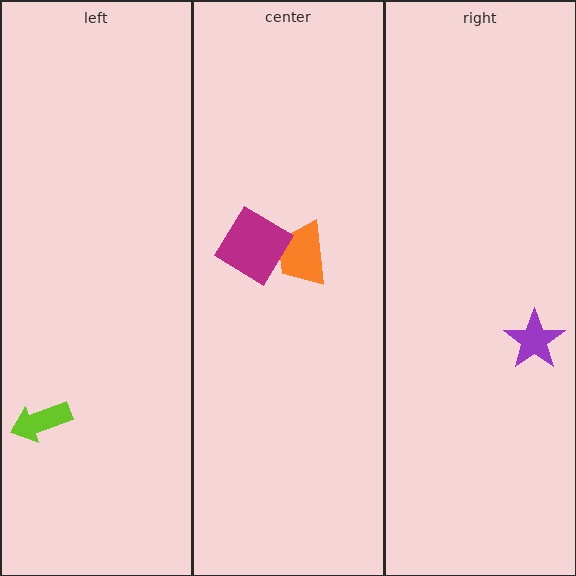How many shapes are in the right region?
1.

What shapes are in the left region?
The lime arrow.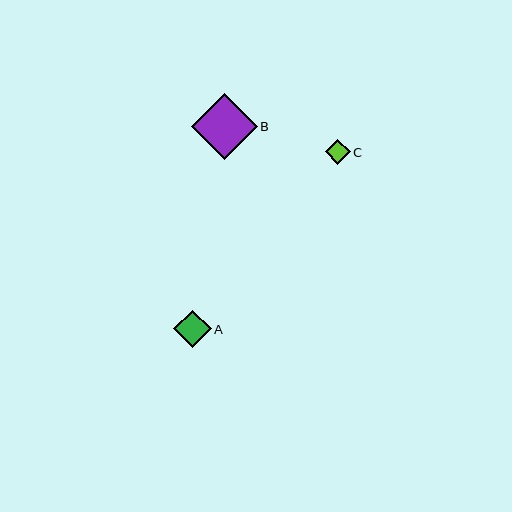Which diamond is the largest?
Diamond B is the largest with a size of approximately 66 pixels.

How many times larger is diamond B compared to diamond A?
Diamond B is approximately 1.7 times the size of diamond A.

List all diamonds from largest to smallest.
From largest to smallest: B, A, C.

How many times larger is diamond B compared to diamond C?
Diamond B is approximately 2.6 times the size of diamond C.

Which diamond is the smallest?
Diamond C is the smallest with a size of approximately 25 pixels.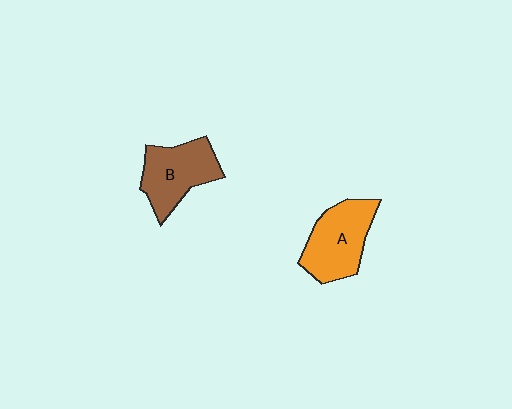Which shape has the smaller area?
Shape B (brown).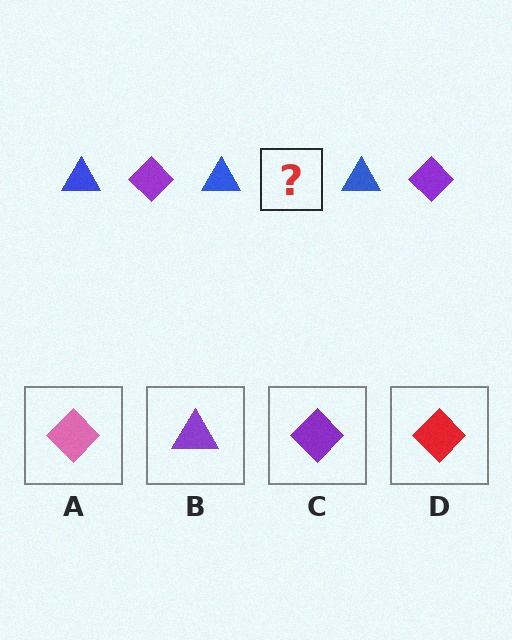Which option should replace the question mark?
Option C.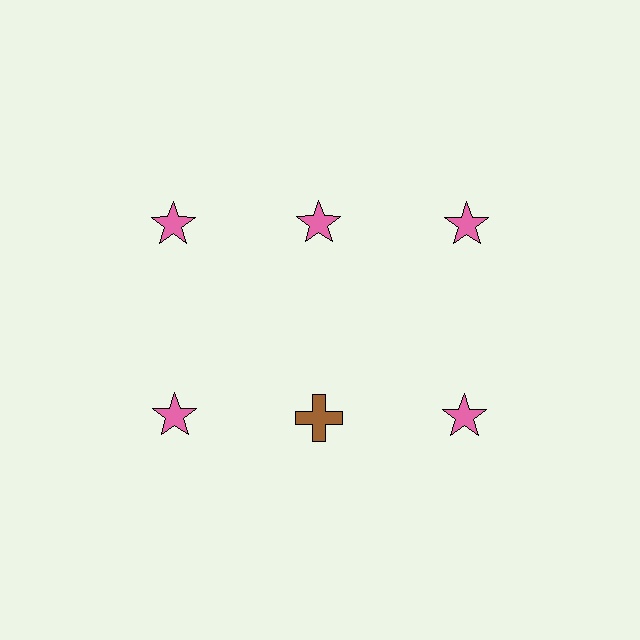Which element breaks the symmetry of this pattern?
The brown cross in the second row, second from left column breaks the symmetry. All other shapes are pink stars.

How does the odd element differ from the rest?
It differs in both color (brown instead of pink) and shape (cross instead of star).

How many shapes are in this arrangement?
There are 6 shapes arranged in a grid pattern.